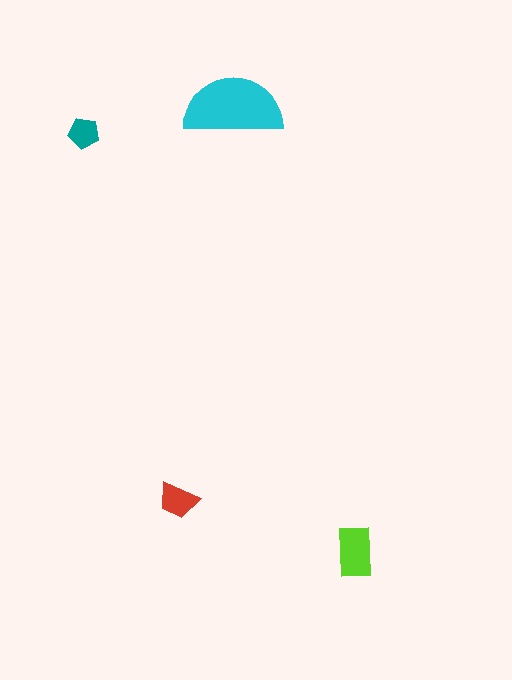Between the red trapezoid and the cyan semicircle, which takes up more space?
The cyan semicircle.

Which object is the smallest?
The teal pentagon.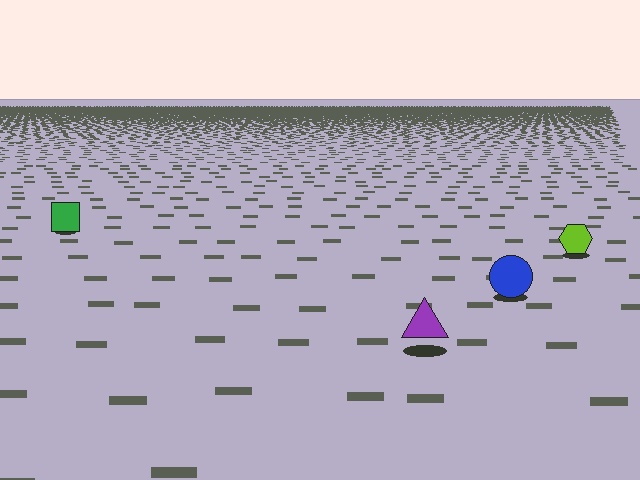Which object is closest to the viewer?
The purple triangle is closest. The texture marks near it are larger and more spread out.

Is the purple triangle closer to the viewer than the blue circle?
Yes. The purple triangle is closer — you can tell from the texture gradient: the ground texture is coarser near it.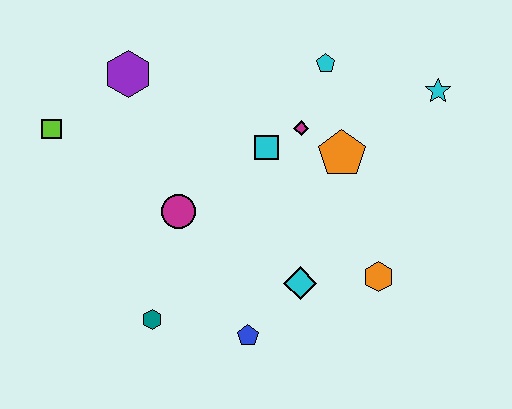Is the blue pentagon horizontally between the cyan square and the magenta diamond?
No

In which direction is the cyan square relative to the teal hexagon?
The cyan square is above the teal hexagon.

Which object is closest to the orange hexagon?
The cyan diamond is closest to the orange hexagon.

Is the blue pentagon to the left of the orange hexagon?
Yes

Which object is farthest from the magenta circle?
The cyan star is farthest from the magenta circle.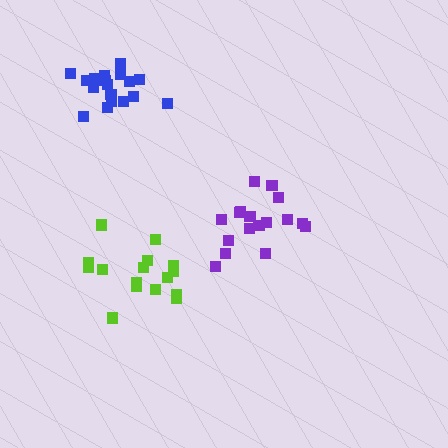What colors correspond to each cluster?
The clusters are colored: lime, purple, blue.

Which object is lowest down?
The lime cluster is bottommost.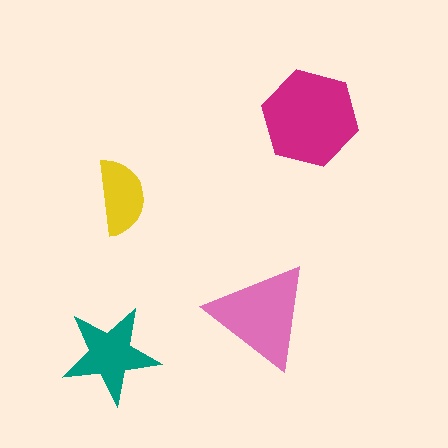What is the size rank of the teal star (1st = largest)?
3rd.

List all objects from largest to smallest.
The magenta hexagon, the pink triangle, the teal star, the yellow semicircle.